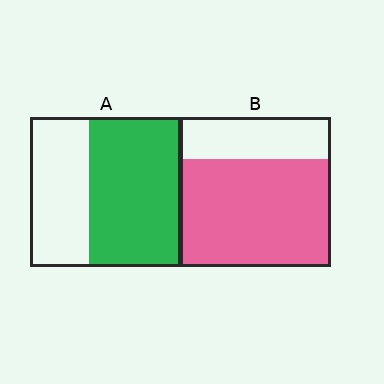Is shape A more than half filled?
Yes.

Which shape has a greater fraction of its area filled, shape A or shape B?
Shape B.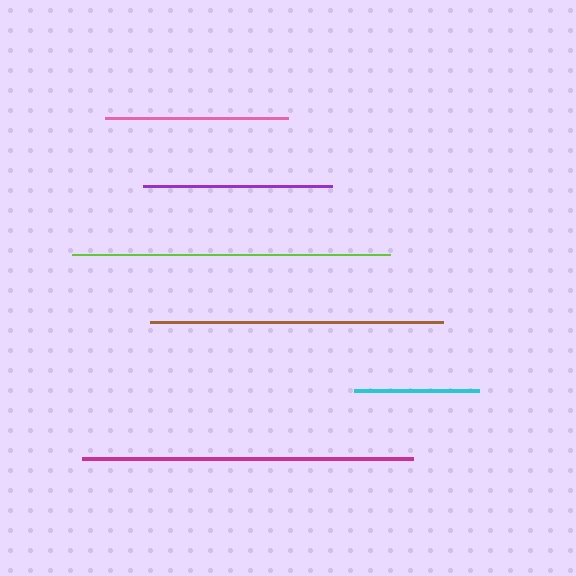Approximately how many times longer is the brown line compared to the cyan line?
The brown line is approximately 2.3 times the length of the cyan line.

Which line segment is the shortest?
The cyan line is the shortest at approximately 125 pixels.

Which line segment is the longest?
The magenta line is the longest at approximately 331 pixels.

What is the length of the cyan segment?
The cyan segment is approximately 125 pixels long.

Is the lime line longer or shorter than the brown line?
The lime line is longer than the brown line.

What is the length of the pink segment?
The pink segment is approximately 183 pixels long.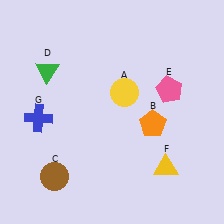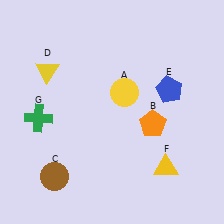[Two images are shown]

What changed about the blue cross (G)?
In Image 1, G is blue. In Image 2, it changed to green.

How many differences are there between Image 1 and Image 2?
There are 3 differences between the two images.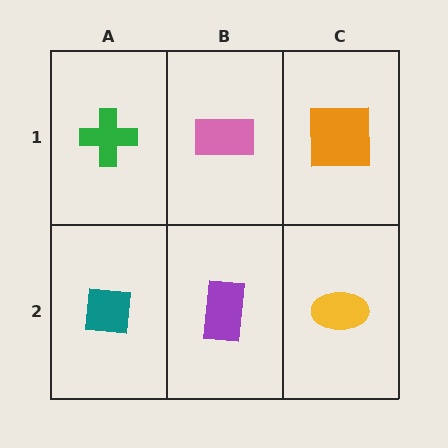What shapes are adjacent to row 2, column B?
A pink rectangle (row 1, column B), a teal square (row 2, column A), a yellow ellipse (row 2, column C).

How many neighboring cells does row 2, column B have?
3.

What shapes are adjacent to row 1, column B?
A purple rectangle (row 2, column B), a green cross (row 1, column A), an orange square (row 1, column C).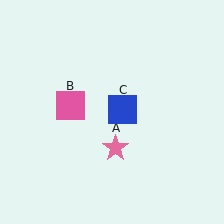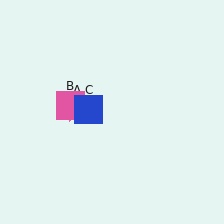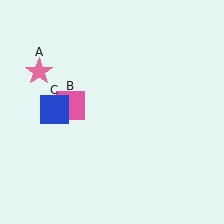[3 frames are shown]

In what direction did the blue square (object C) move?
The blue square (object C) moved left.